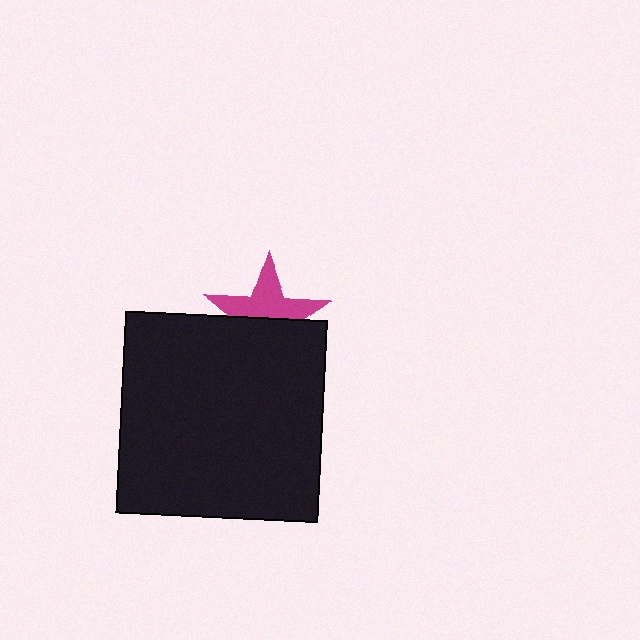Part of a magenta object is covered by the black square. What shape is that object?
It is a star.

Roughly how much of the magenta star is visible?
About half of it is visible (roughly 52%).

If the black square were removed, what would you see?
You would see the complete magenta star.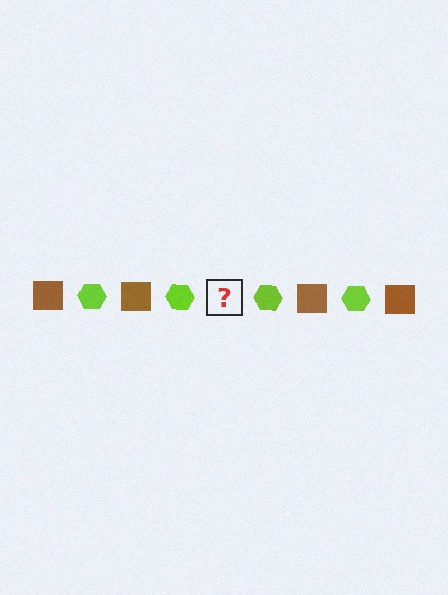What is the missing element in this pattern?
The missing element is a brown square.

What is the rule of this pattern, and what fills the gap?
The rule is that the pattern alternates between brown square and lime hexagon. The gap should be filled with a brown square.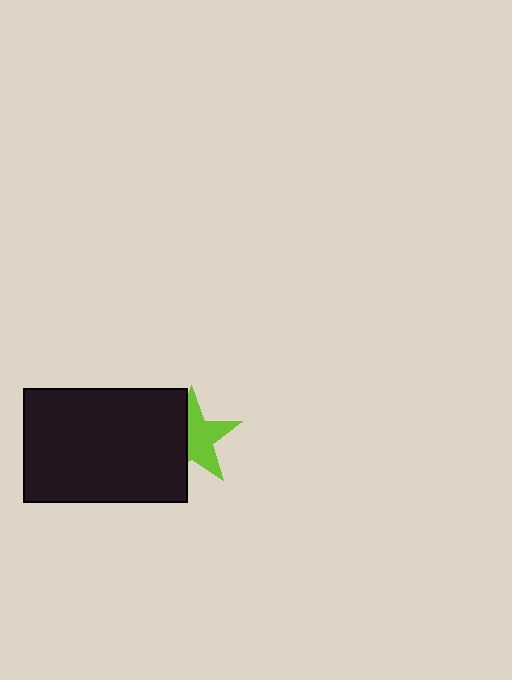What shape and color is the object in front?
The object in front is a black rectangle.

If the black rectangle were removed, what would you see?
You would see the complete lime star.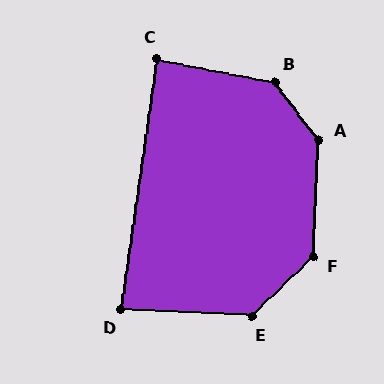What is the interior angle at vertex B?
Approximately 139 degrees (obtuse).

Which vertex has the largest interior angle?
A, at approximately 140 degrees.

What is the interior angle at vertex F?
Approximately 137 degrees (obtuse).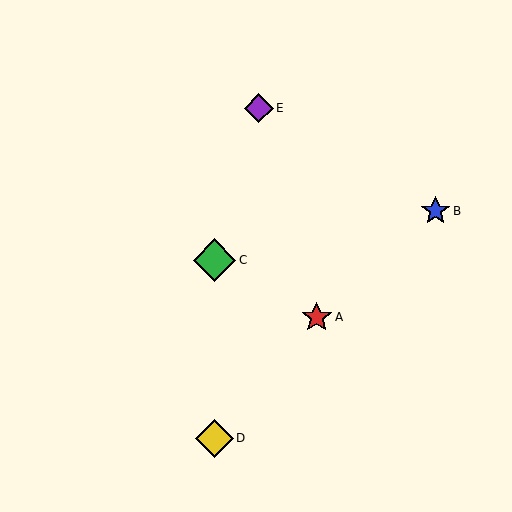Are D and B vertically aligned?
No, D is at x≈214 and B is at x≈435.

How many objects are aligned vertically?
2 objects (C, D) are aligned vertically.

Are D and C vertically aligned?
Yes, both are at x≈214.